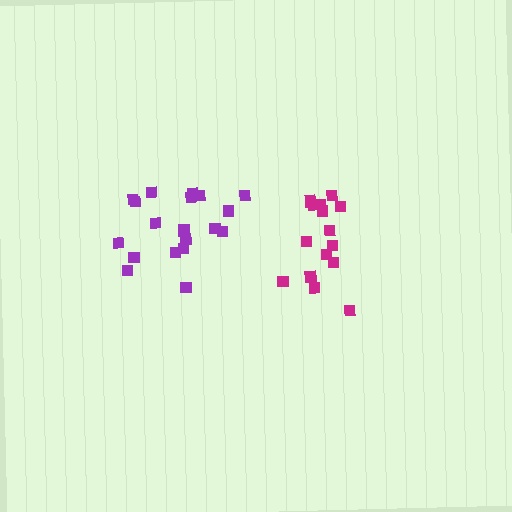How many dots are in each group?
Group 1: 20 dots, Group 2: 16 dots (36 total).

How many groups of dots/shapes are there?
There are 2 groups.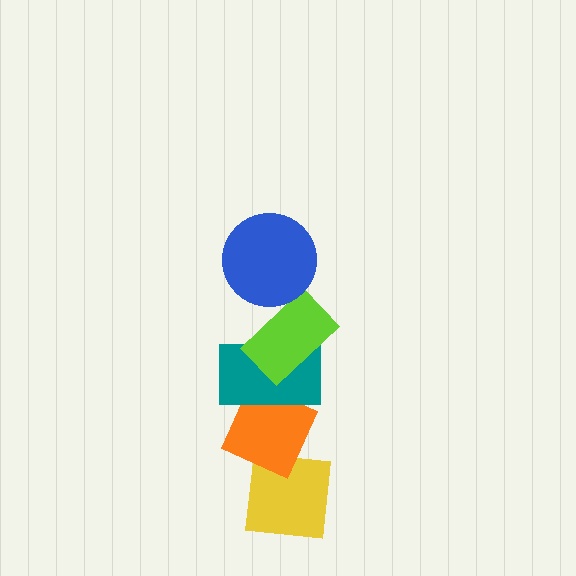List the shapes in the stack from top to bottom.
From top to bottom: the blue circle, the lime rectangle, the teal rectangle, the orange diamond, the yellow square.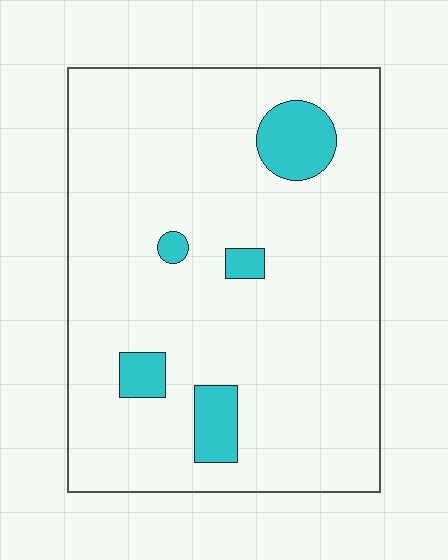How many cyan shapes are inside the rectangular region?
5.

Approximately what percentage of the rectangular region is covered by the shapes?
Approximately 10%.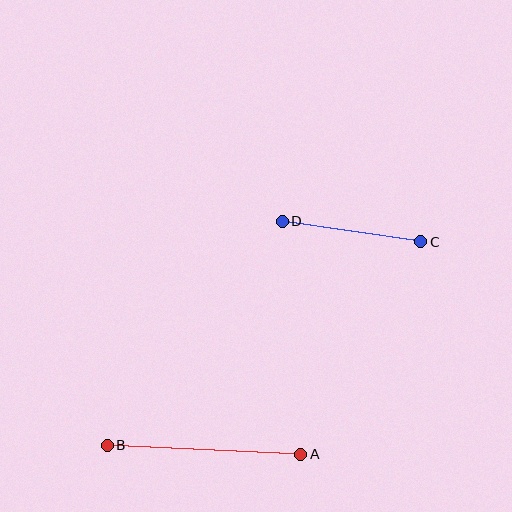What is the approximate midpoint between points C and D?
The midpoint is at approximately (351, 231) pixels.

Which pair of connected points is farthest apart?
Points A and B are farthest apart.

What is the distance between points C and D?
The distance is approximately 140 pixels.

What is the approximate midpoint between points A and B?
The midpoint is at approximately (204, 450) pixels.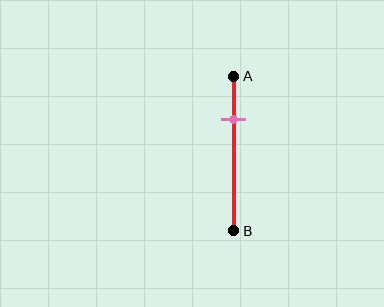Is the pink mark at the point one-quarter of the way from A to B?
No, the mark is at about 30% from A, not at the 25% one-quarter point.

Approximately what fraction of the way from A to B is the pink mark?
The pink mark is approximately 30% of the way from A to B.